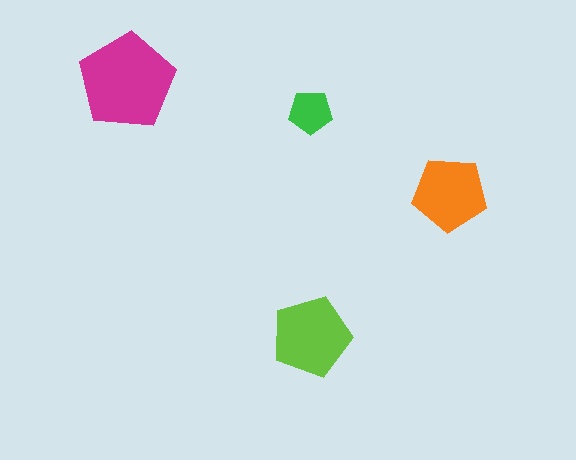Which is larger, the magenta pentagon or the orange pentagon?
The magenta one.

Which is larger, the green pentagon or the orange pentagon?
The orange one.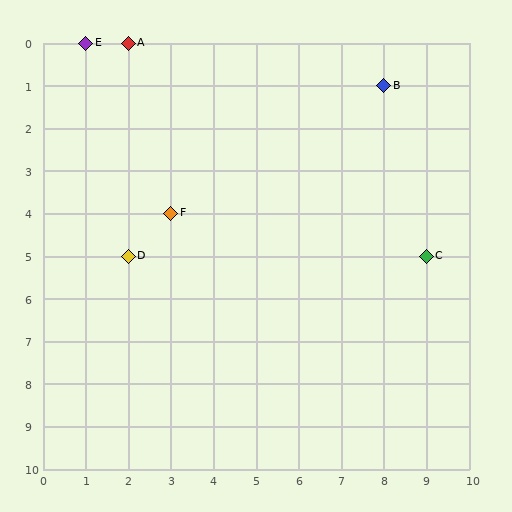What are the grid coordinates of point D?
Point D is at grid coordinates (2, 5).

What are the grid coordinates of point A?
Point A is at grid coordinates (2, 0).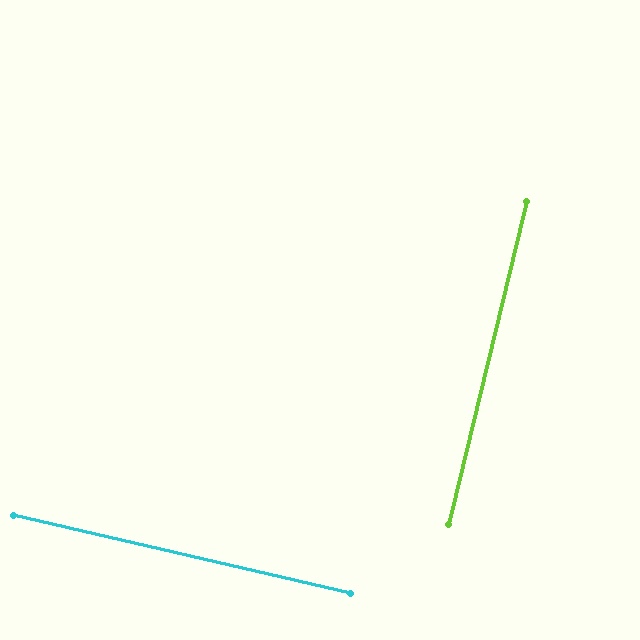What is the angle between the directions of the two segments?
Approximately 90 degrees.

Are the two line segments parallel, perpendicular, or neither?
Perpendicular — they meet at approximately 90°.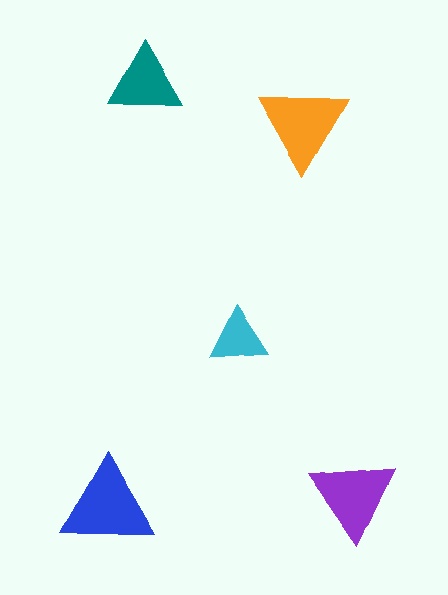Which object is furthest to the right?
The purple triangle is rightmost.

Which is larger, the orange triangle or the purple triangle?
The orange one.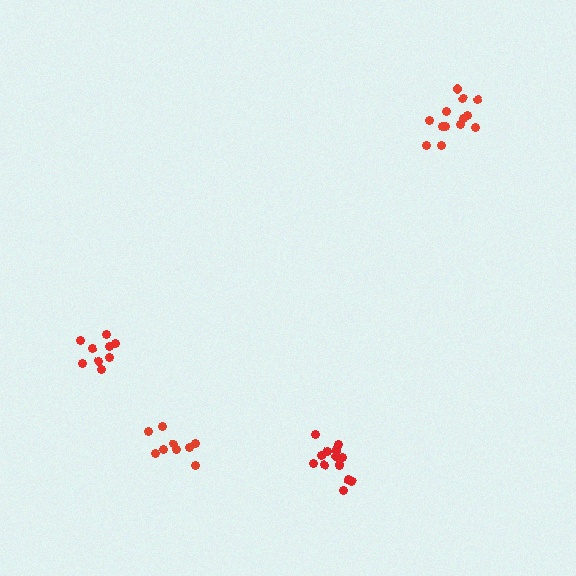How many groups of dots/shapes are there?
There are 4 groups.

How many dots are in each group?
Group 1: 9 dots, Group 2: 13 dots, Group 3: 9 dots, Group 4: 15 dots (46 total).